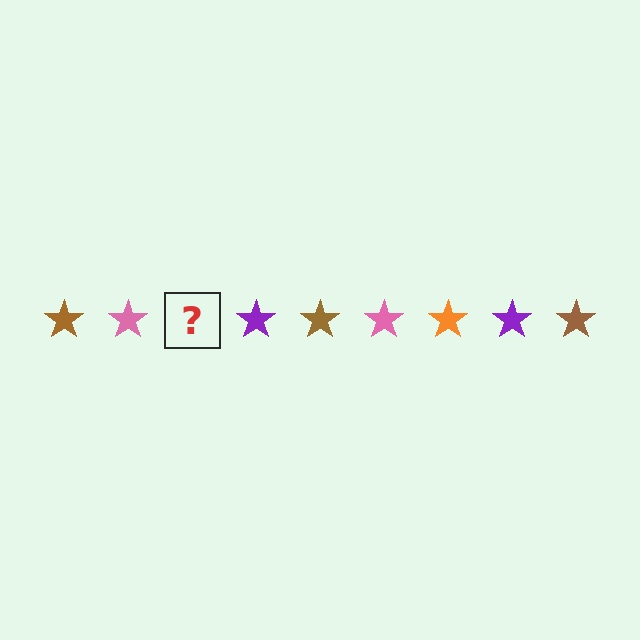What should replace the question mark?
The question mark should be replaced with an orange star.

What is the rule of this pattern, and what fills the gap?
The rule is that the pattern cycles through brown, pink, orange, purple stars. The gap should be filled with an orange star.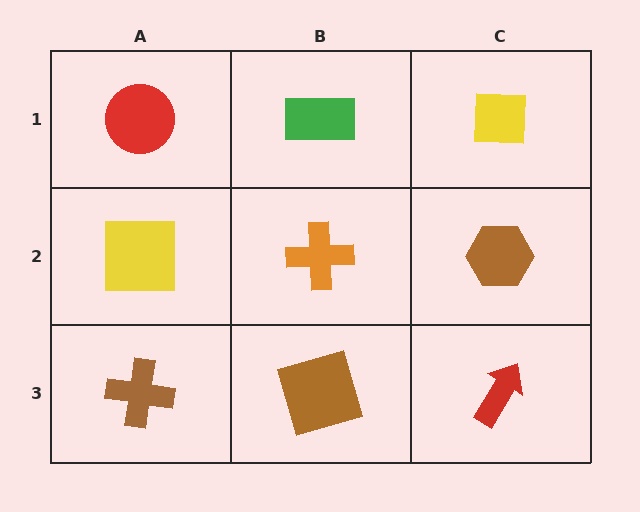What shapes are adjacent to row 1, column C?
A brown hexagon (row 2, column C), a green rectangle (row 1, column B).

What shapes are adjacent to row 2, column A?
A red circle (row 1, column A), a brown cross (row 3, column A), an orange cross (row 2, column B).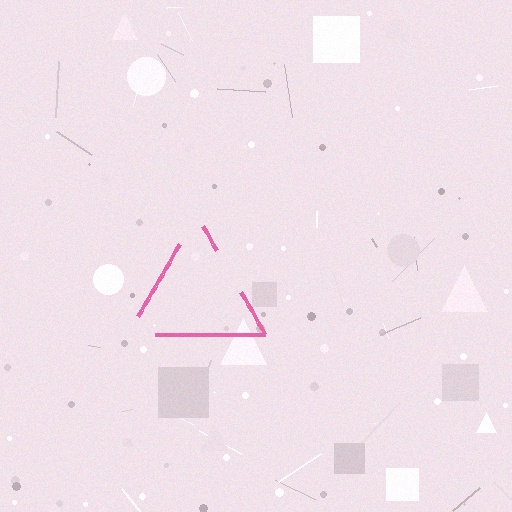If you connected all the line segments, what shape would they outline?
They would outline a triangle.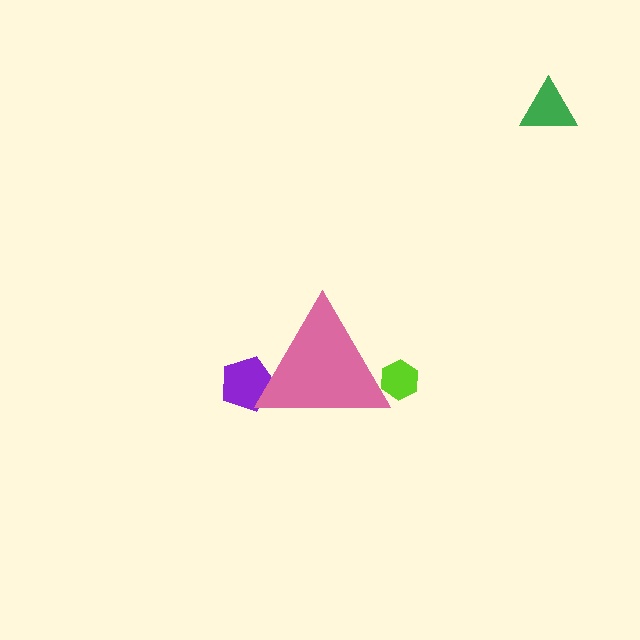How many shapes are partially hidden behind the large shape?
2 shapes are partially hidden.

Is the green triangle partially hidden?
No, the green triangle is fully visible.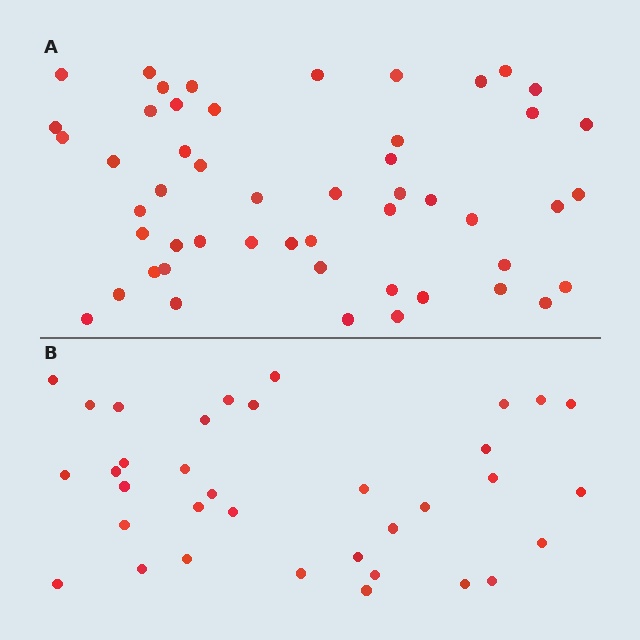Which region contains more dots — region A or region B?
Region A (the top region) has more dots.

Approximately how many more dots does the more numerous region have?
Region A has approximately 15 more dots than region B.